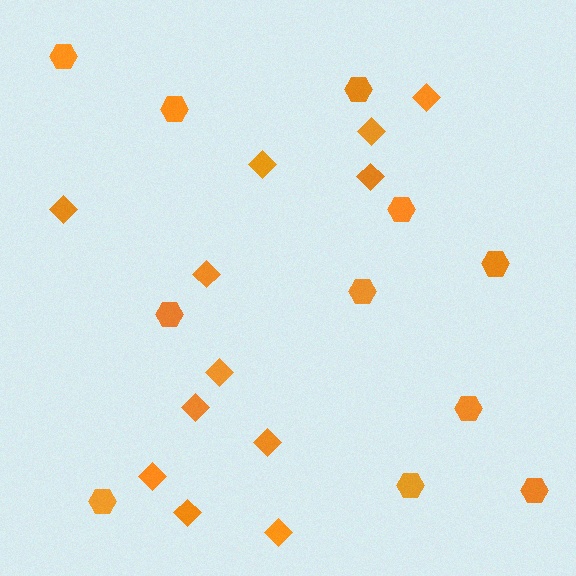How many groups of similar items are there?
There are 2 groups: one group of hexagons (11) and one group of diamonds (12).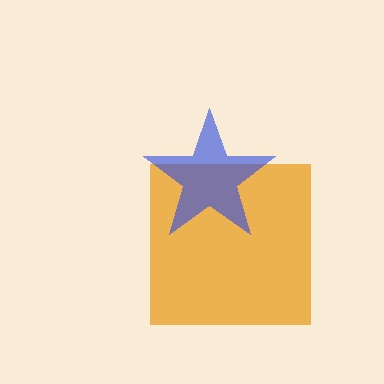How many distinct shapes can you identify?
There are 2 distinct shapes: an orange square, a blue star.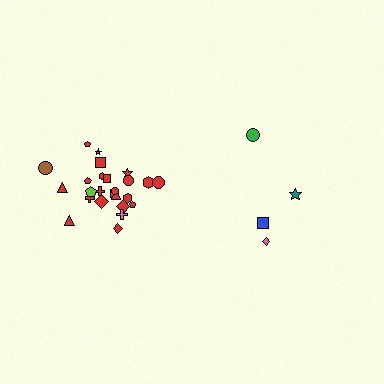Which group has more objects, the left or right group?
The left group.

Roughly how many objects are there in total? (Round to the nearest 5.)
Roughly 30 objects in total.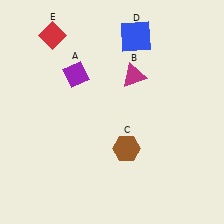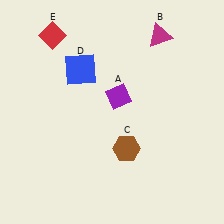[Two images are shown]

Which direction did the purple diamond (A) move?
The purple diamond (A) moved right.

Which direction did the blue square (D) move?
The blue square (D) moved left.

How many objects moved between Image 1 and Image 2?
3 objects moved between the two images.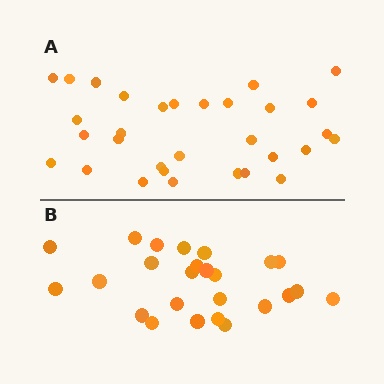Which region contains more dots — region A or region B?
Region A (the top region) has more dots.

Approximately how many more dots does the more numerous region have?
Region A has about 6 more dots than region B.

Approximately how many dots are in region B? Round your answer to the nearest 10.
About 20 dots. (The exact count is 25, which rounds to 20.)